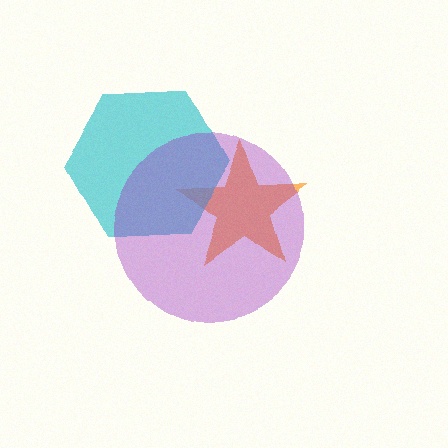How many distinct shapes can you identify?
There are 3 distinct shapes: an orange star, a cyan hexagon, a purple circle.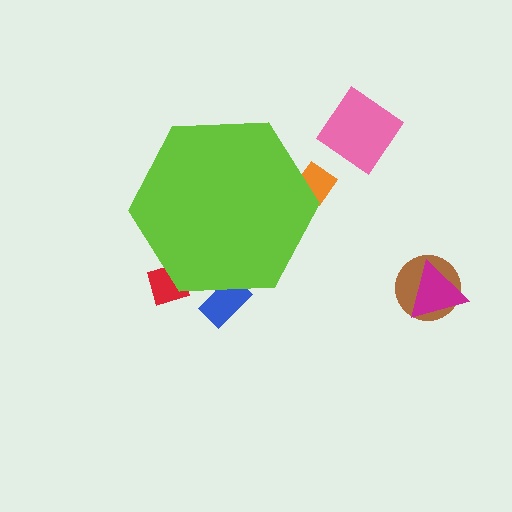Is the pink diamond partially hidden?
No, the pink diamond is fully visible.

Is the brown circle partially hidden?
No, the brown circle is fully visible.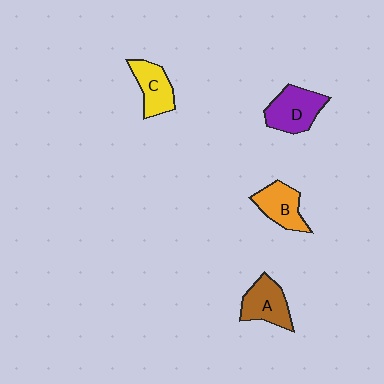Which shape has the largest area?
Shape D (purple).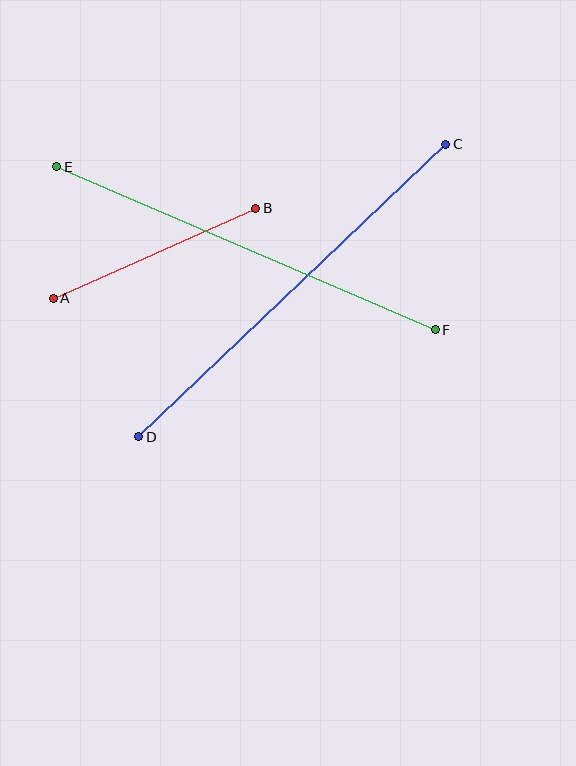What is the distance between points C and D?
The distance is approximately 424 pixels.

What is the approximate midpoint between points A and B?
The midpoint is at approximately (155, 253) pixels.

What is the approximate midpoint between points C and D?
The midpoint is at approximately (292, 290) pixels.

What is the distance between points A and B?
The distance is approximately 222 pixels.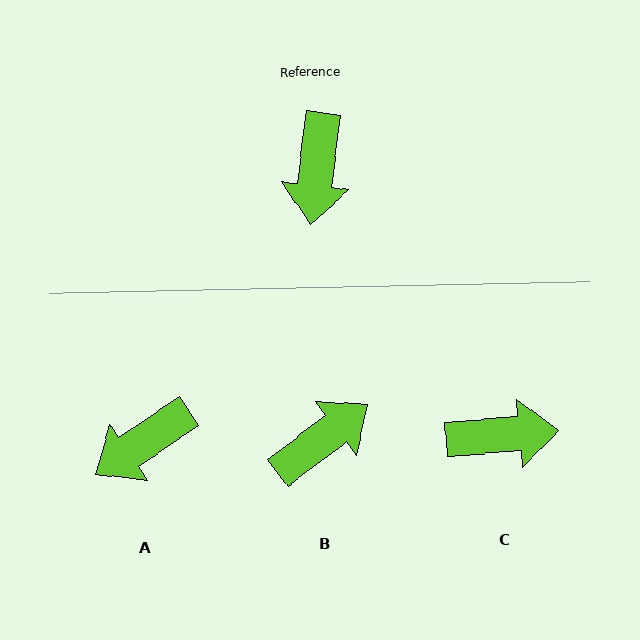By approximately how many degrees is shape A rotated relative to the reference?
Approximately 49 degrees clockwise.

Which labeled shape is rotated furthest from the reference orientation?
B, about 134 degrees away.